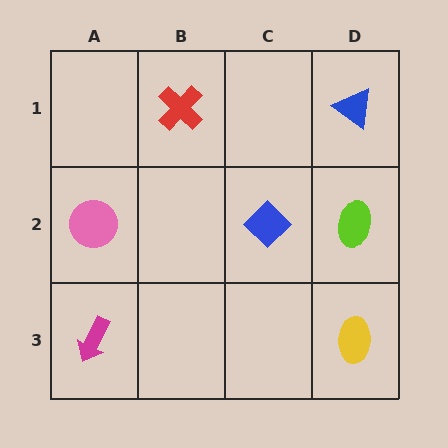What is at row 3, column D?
A yellow ellipse.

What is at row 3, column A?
A magenta arrow.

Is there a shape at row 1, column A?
No, that cell is empty.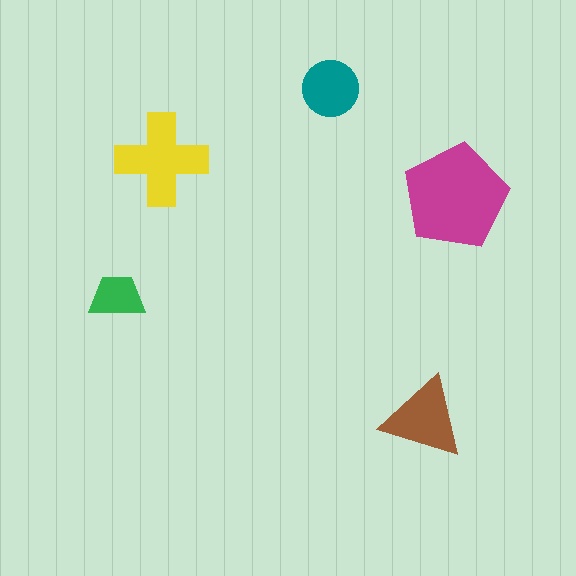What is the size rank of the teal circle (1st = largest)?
4th.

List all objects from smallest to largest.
The green trapezoid, the teal circle, the brown triangle, the yellow cross, the magenta pentagon.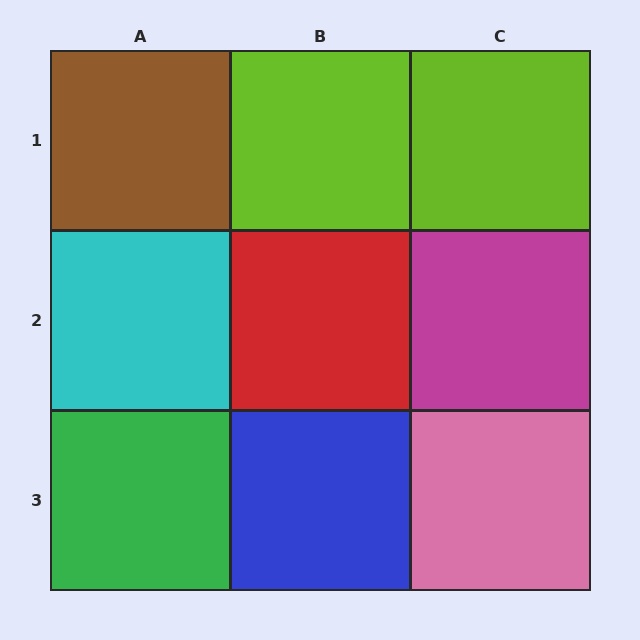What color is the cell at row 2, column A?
Cyan.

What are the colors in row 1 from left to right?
Brown, lime, lime.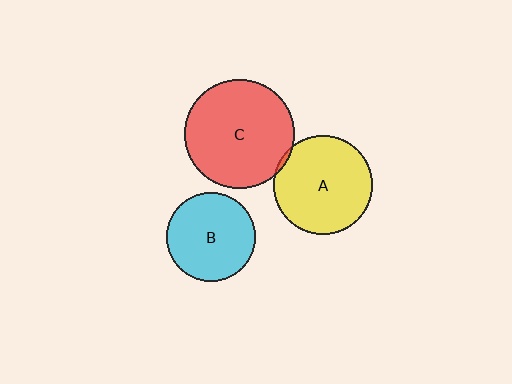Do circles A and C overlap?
Yes.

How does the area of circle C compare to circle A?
Approximately 1.2 times.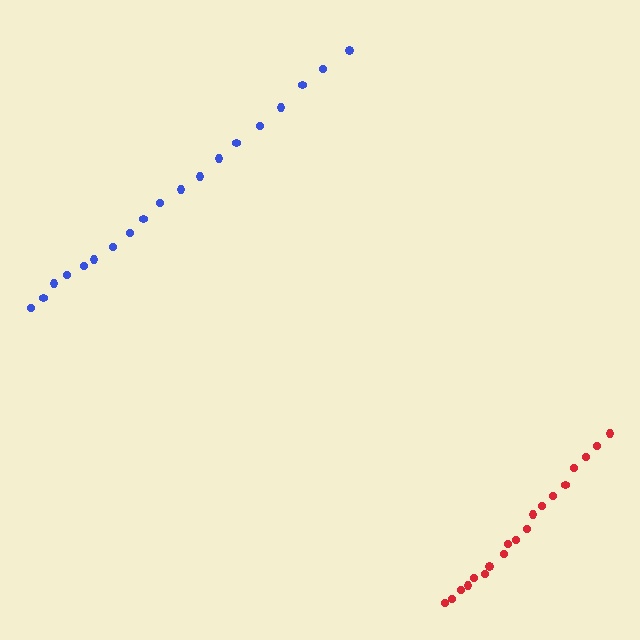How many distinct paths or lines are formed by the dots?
There are 2 distinct paths.